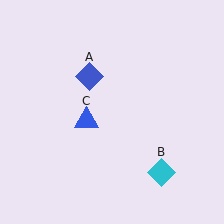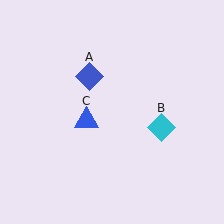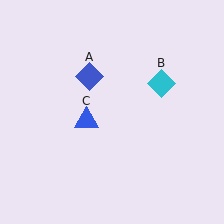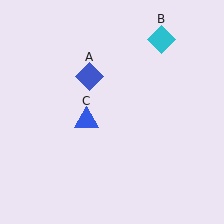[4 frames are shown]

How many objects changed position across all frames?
1 object changed position: cyan diamond (object B).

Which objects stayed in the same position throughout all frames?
Blue diamond (object A) and blue triangle (object C) remained stationary.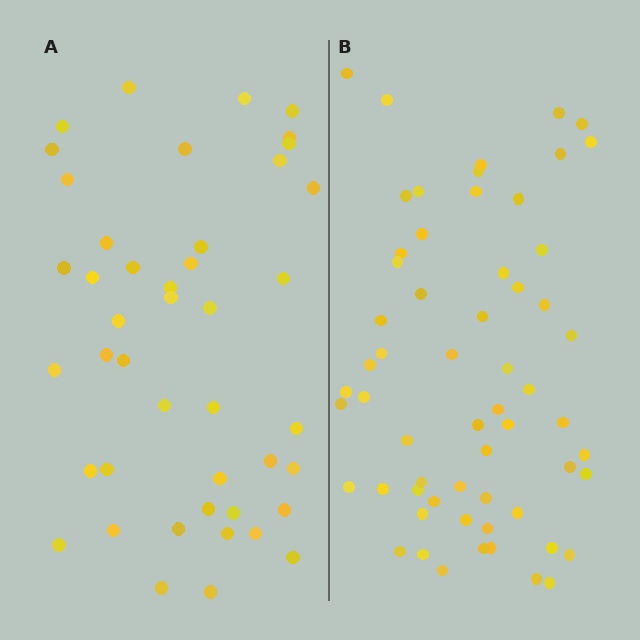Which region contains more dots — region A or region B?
Region B (the right region) has more dots.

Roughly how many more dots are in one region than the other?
Region B has approximately 15 more dots than region A.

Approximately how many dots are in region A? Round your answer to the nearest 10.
About 40 dots. (The exact count is 44, which rounds to 40.)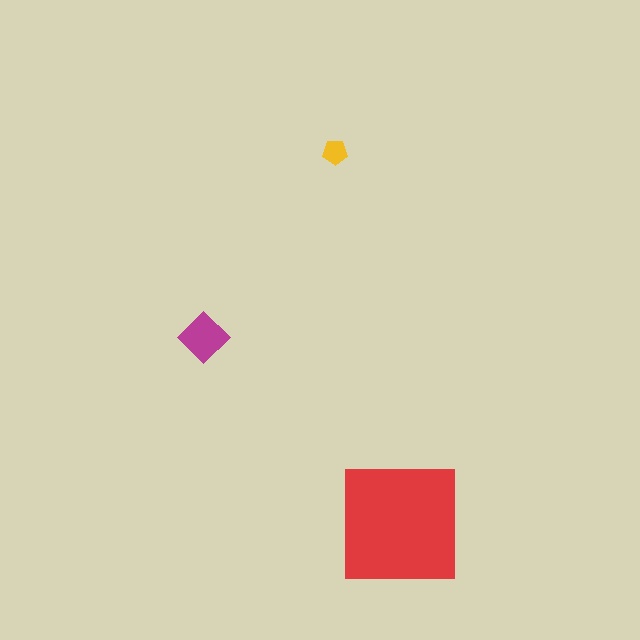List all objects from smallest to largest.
The yellow pentagon, the magenta diamond, the red square.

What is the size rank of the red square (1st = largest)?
1st.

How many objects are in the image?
There are 3 objects in the image.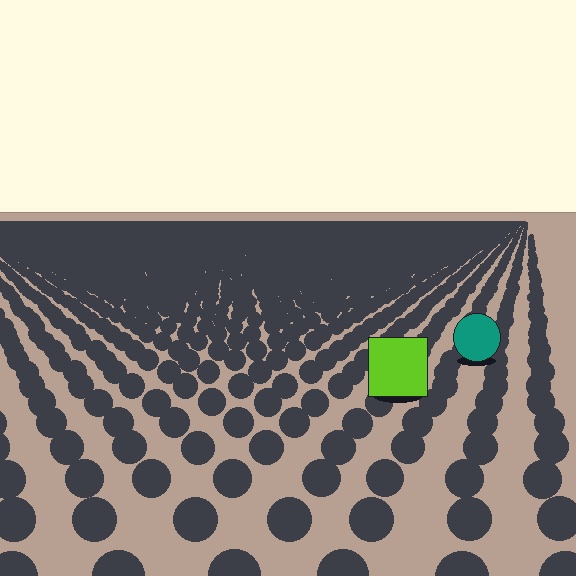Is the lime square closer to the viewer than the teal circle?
Yes. The lime square is closer — you can tell from the texture gradient: the ground texture is coarser near it.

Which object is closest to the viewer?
The lime square is closest. The texture marks near it are larger and more spread out.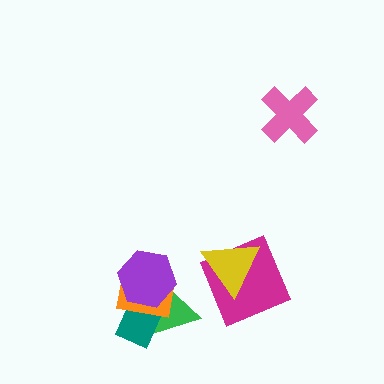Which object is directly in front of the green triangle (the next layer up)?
The teal rectangle is directly in front of the green triangle.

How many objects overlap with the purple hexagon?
3 objects overlap with the purple hexagon.